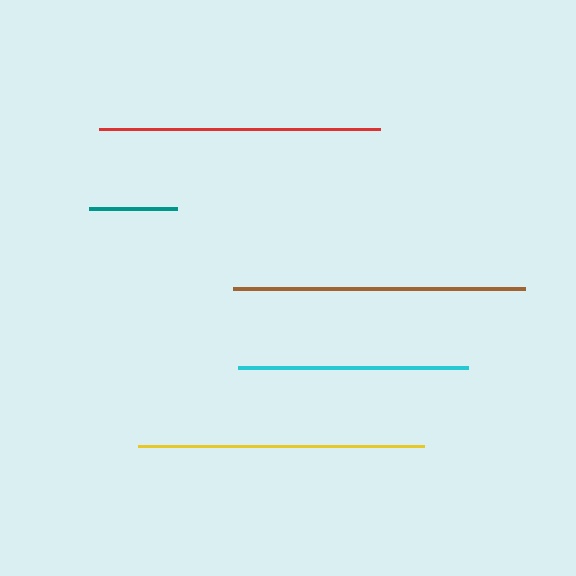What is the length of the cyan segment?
The cyan segment is approximately 230 pixels long.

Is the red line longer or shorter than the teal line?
The red line is longer than the teal line.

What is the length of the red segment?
The red segment is approximately 281 pixels long.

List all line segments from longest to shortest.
From longest to shortest: brown, yellow, red, cyan, teal.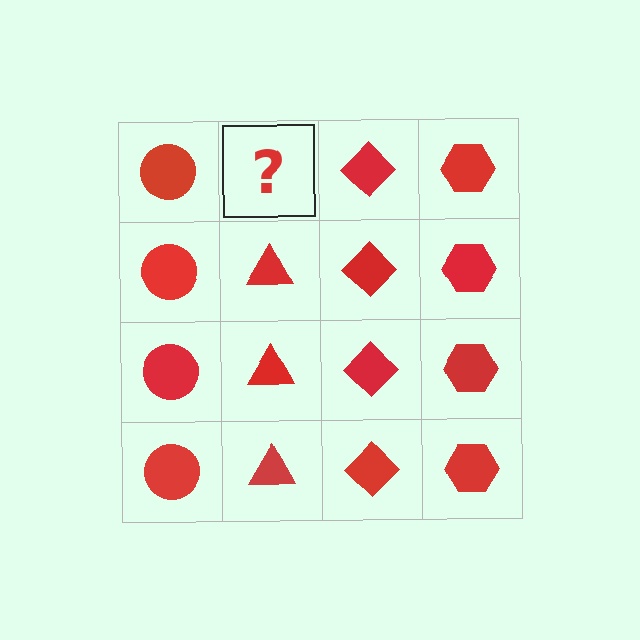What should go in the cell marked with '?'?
The missing cell should contain a red triangle.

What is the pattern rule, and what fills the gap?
The rule is that each column has a consistent shape. The gap should be filled with a red triangle.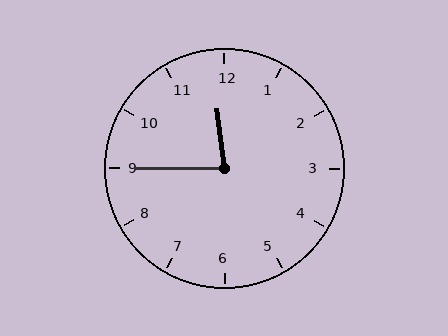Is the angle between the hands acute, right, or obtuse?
It is acute.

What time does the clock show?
11:45.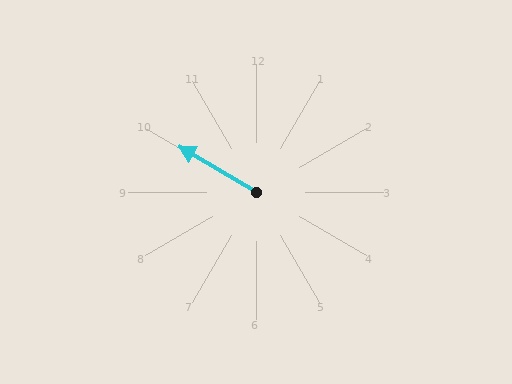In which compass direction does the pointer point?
Northwest.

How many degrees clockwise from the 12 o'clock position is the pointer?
Approximately 301 degrees.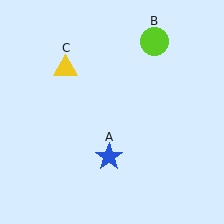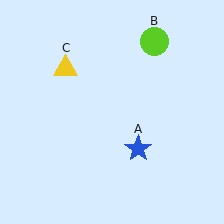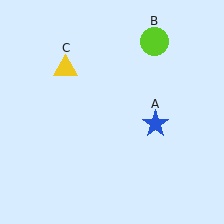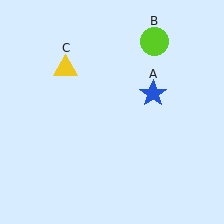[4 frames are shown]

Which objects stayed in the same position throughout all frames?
Lime circle (object B) and yellow triangle (object C) remained stationary.